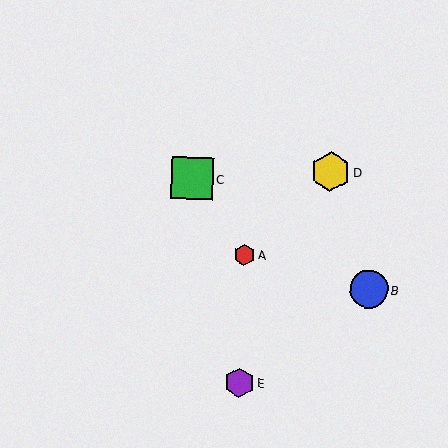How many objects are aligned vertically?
2 objects (A, E) are aligned vertically.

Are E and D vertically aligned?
No, E is at x≈239 and D is at x≈331.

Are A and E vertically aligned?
Yes, both are at x≈244.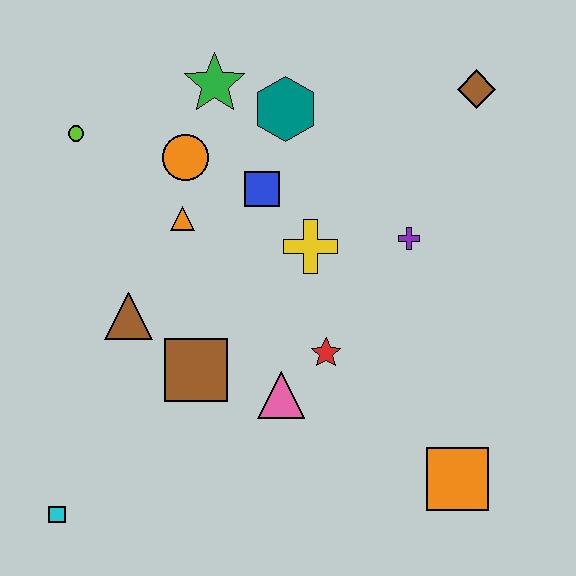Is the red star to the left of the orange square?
Yes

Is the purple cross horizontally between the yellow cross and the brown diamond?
Yes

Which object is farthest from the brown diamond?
The cyan square is farthest from the brown diamond.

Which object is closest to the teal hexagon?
The green star is closest to the teal hexagon.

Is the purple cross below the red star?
No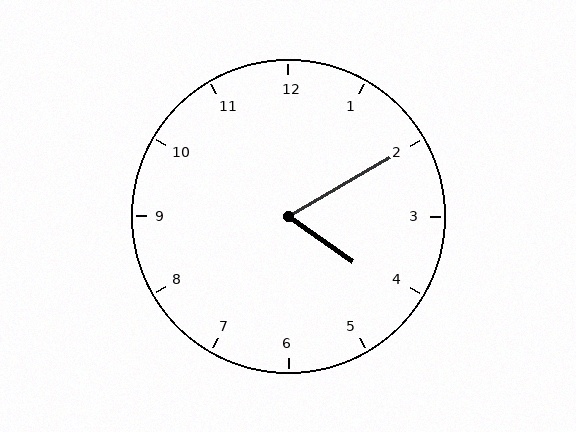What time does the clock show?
4:10.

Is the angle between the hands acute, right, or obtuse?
It is acute.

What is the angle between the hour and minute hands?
Approximately 65 degrees.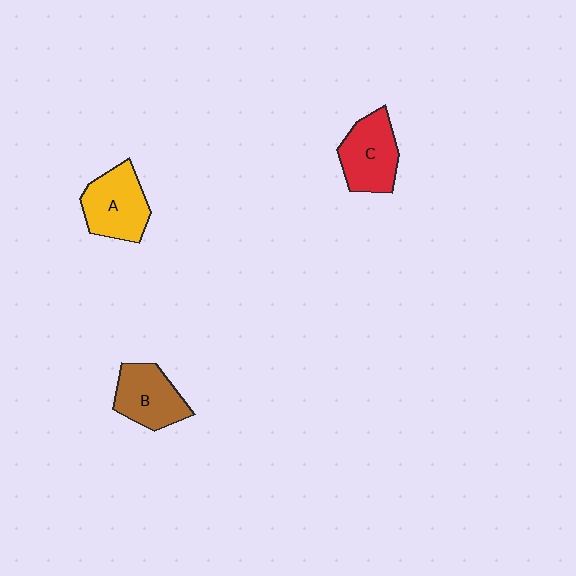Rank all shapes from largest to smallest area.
From largest to smallest: A (yellow), C (red), B (brown).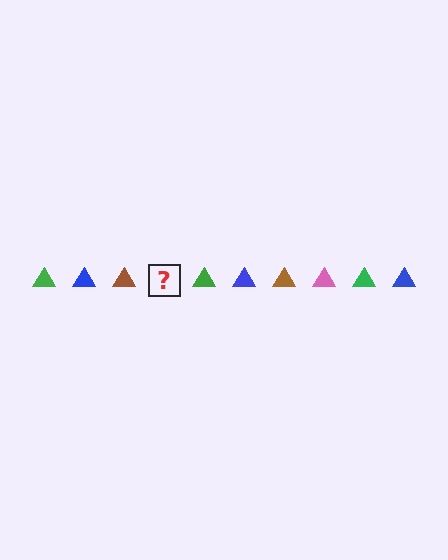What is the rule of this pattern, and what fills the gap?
The rule is that the pattern cycles through green, blue, brown, pink triangles. The gap should be filled with a pink triangle.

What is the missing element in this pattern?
The missing element is a pink triangle.